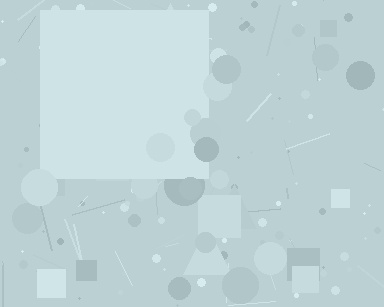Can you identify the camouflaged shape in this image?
The camouflaged shape is a square.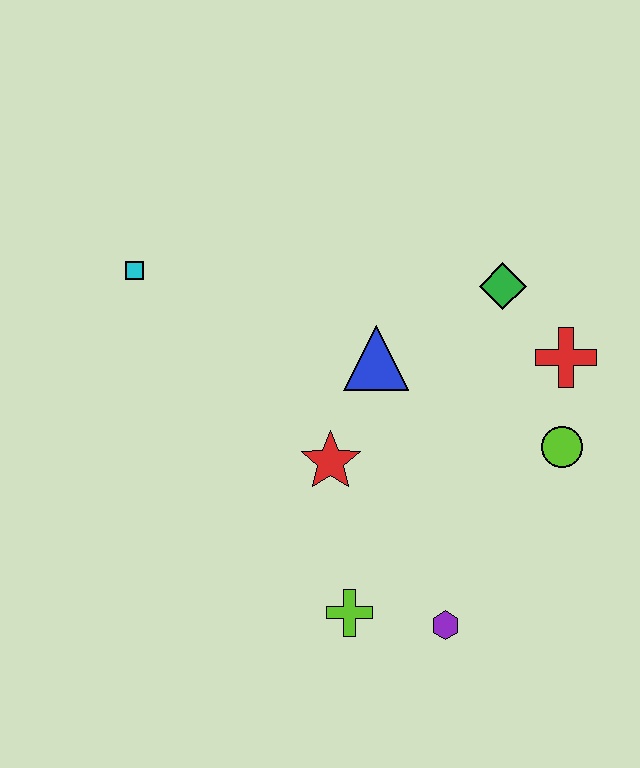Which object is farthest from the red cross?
The cyan square is farthest from the red cross.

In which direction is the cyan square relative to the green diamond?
The cyan square is to the left of the green diamond.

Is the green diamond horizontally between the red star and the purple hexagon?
No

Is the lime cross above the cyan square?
No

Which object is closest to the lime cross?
The purple hexagon is closest to the lime cross.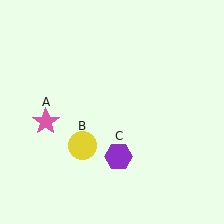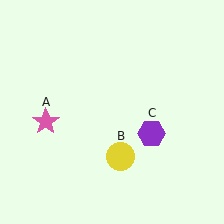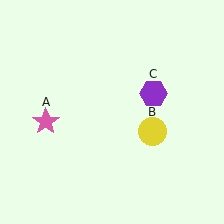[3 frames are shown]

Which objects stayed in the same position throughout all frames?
Pink star (object A) remained stationary.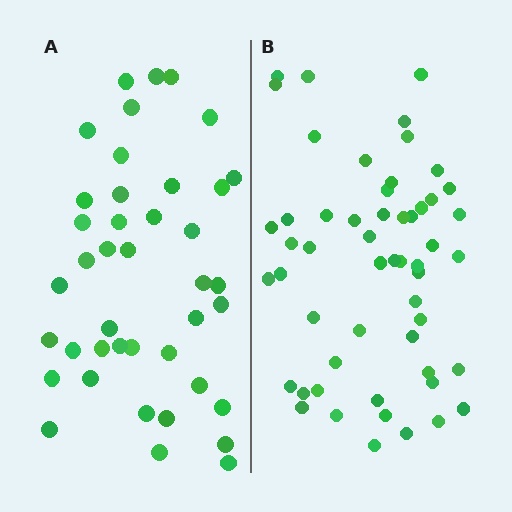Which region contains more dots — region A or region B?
Region B (the right region) has more dots.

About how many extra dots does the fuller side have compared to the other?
Region B has approximately 15 more dots than region A.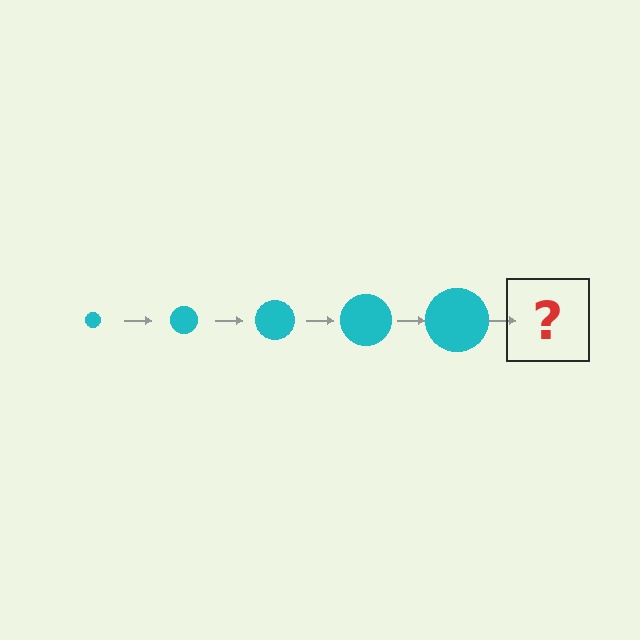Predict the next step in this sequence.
The next step is a cyan circle, larger than the previous one.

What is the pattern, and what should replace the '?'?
The pattern is that the circle gets progressively larger each step. The '?' should be a cyan circle, larger than the previous one.